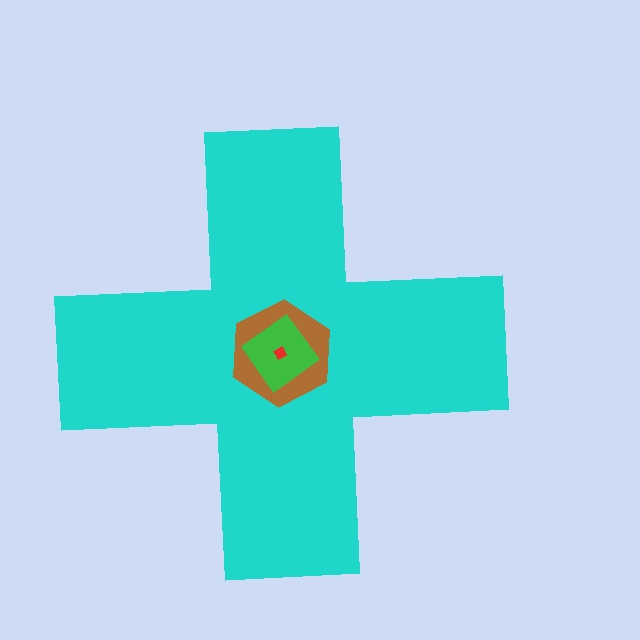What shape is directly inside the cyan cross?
The brown hexagon.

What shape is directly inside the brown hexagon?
The green diamond.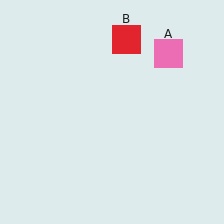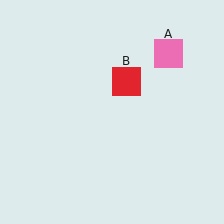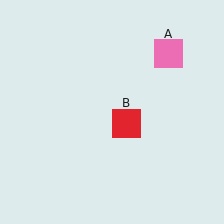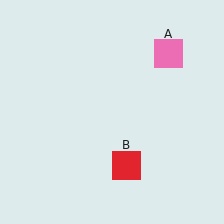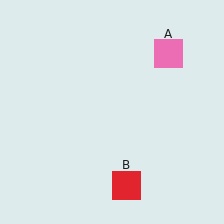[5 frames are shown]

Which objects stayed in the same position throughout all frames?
Pink square (object A) remained stationary.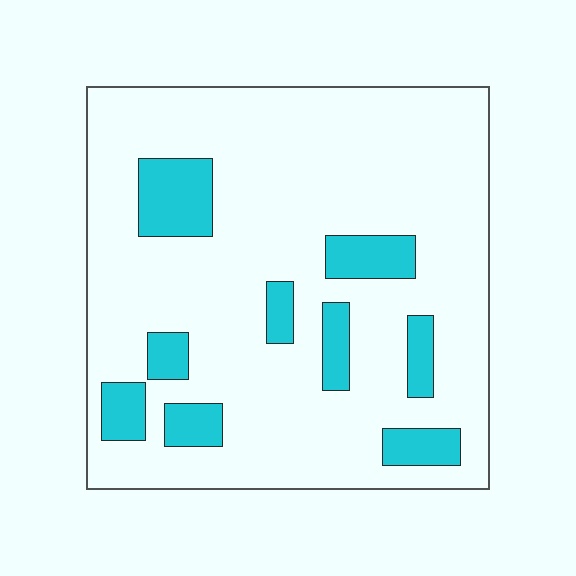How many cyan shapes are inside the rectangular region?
9.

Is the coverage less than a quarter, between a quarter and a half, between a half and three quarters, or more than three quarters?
Less than a quarter.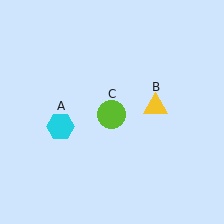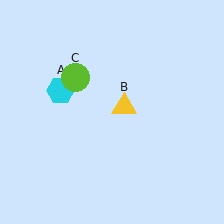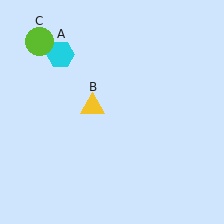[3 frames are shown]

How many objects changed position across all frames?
3 objects changed position: cyan hexagon (object A), yellow triangle (object B), lime circle (object C).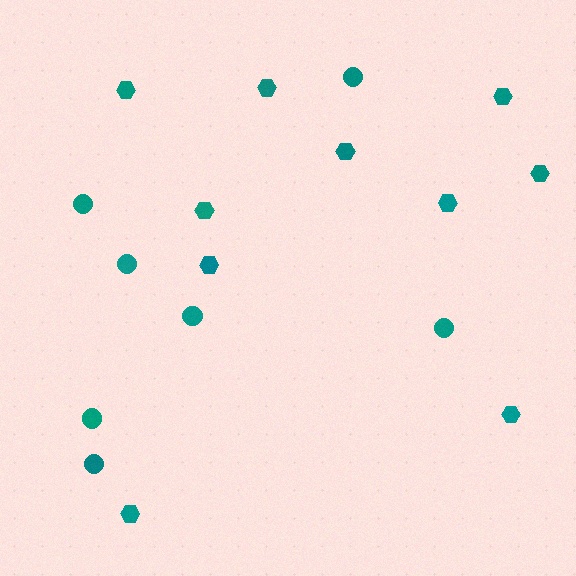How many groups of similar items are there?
There are 2 groups: one group of circles (7) and one group of hexagons (10).